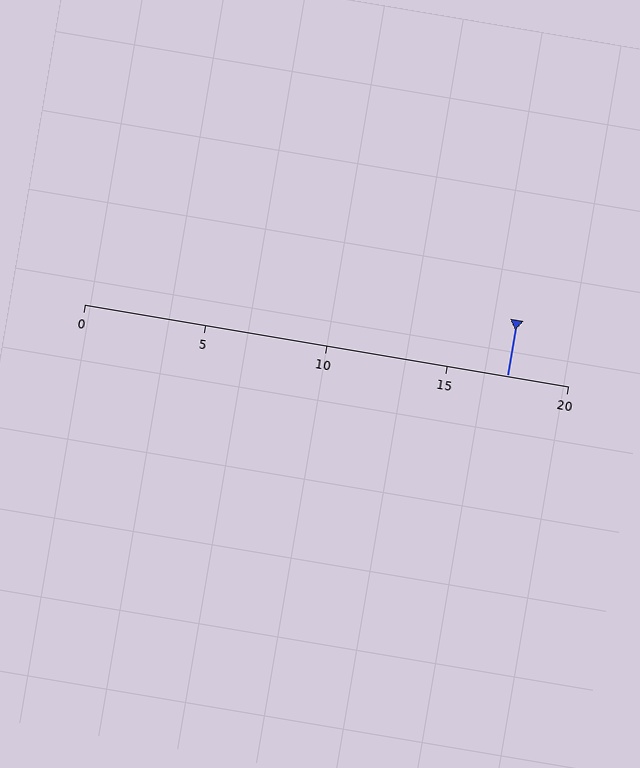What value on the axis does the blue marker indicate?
The marker indicates approximately 17.5.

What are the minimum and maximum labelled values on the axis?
The axis runs from 0 to 20.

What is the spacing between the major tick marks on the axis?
The major ticks are spaced 5 apart.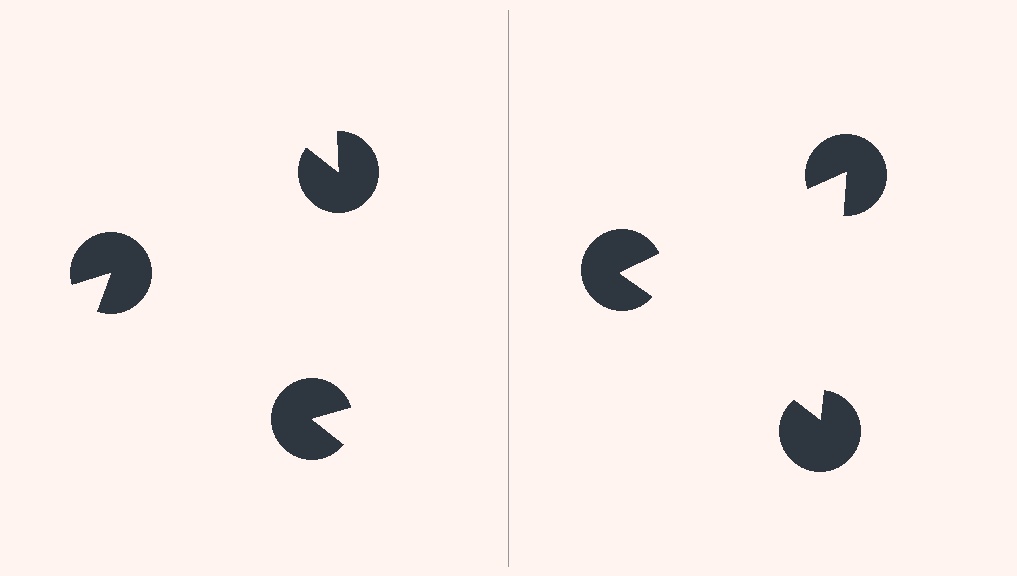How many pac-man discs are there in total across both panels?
6 — 3 on each side.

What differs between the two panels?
The pac-man discs are positioned identically on both sides; only the wedge orientations differ. On the right they align to a triangle; on the left they are misaligned.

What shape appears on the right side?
An illusory triangle.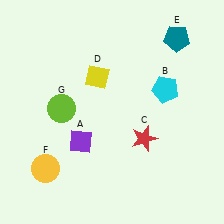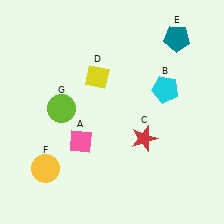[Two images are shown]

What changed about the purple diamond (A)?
In Image 1, A is purple. In Image 2, it changed to pink.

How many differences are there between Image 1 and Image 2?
There is 1 difference between the two images.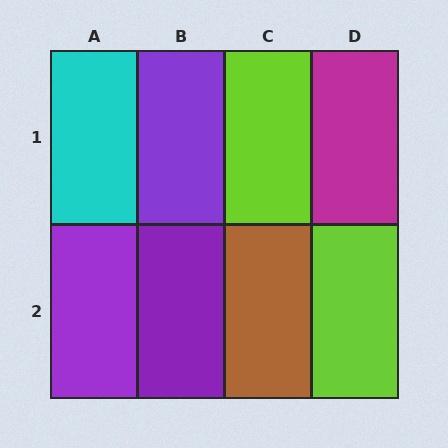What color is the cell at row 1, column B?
Purple.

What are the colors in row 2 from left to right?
Purple, purple, brown, lime.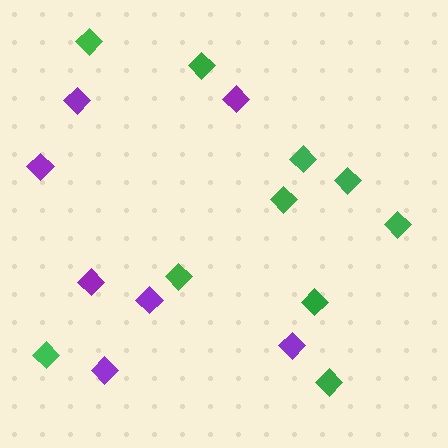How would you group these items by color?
There are 2 groups: one group of green diamonds (10) and one group of purple diamonds (7).